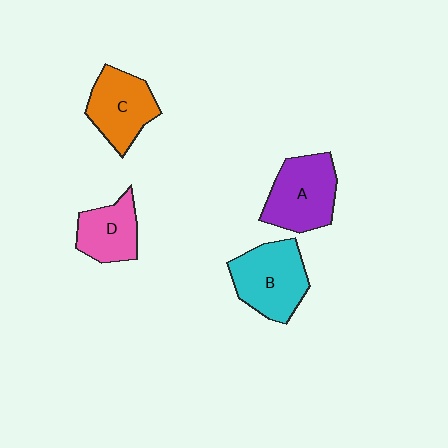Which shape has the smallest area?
Shape D (pink).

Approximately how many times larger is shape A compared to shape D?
Approximately 1.4 times.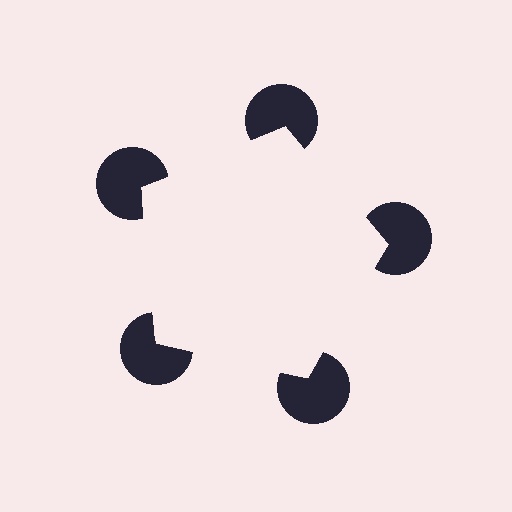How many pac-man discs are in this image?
There are 5 — one at each vertex of the illusory pentagon.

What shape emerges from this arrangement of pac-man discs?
An illusory pentagon — its edges are inferred from the aligned wedge cuts in the pac-man discs, not physically drawn.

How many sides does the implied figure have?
5 sides.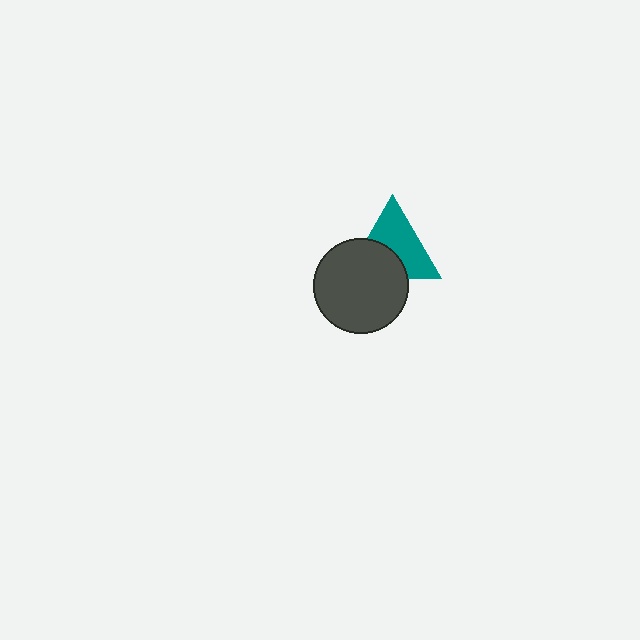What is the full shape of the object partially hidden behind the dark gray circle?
The partially hidden object is a teal triangle.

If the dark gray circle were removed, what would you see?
You would see the complete teal triangle.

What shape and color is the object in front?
The object in front is a dark gray circle.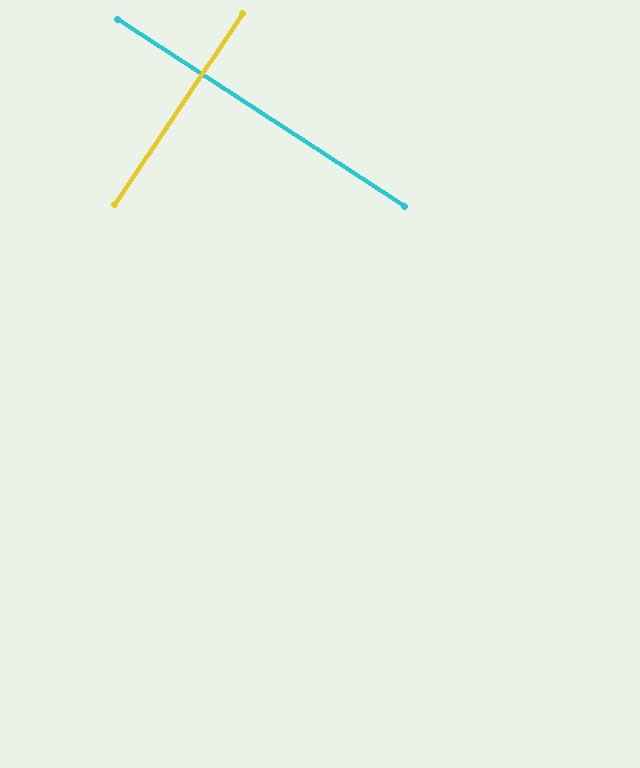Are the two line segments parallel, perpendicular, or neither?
Perpendicular — they meet at approximately 89°.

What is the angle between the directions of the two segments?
Approximately 89 degrees.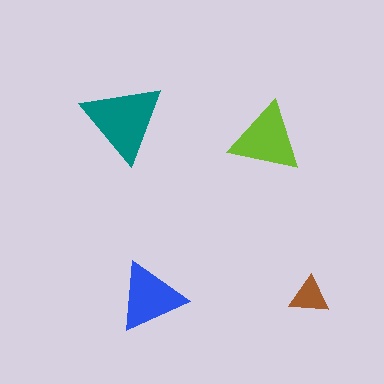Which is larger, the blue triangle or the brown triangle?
The blue one.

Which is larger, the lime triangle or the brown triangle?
The lime one.